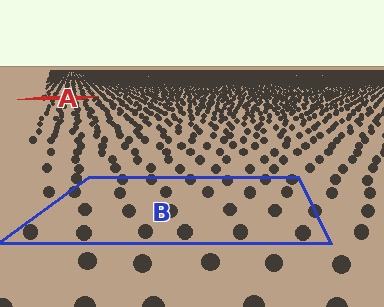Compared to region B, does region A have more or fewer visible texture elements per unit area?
Region A has more texture elements per unit area — they are packed more densely because it is farther away.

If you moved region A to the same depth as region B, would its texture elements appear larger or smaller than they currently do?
They would appear larger. At a closer depth, the same texture elements are projected at a bigger on-screen size.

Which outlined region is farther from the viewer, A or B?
Region A is farther from the viewer — the texture elements inside it appear smaller and more densely packed.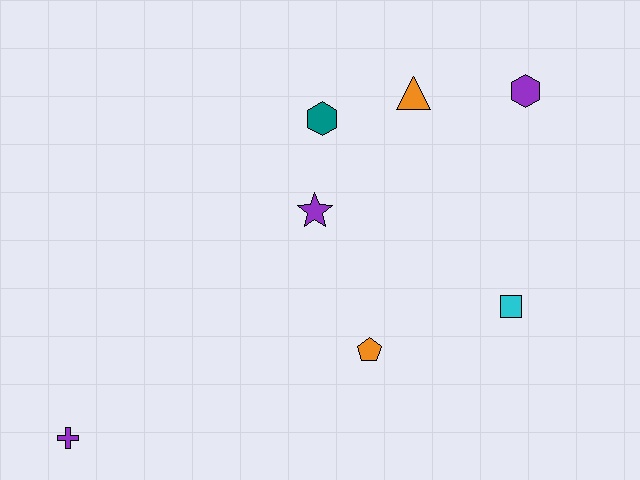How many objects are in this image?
There are 7 objects.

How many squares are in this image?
There is 1 square.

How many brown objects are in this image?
There are no brown objects.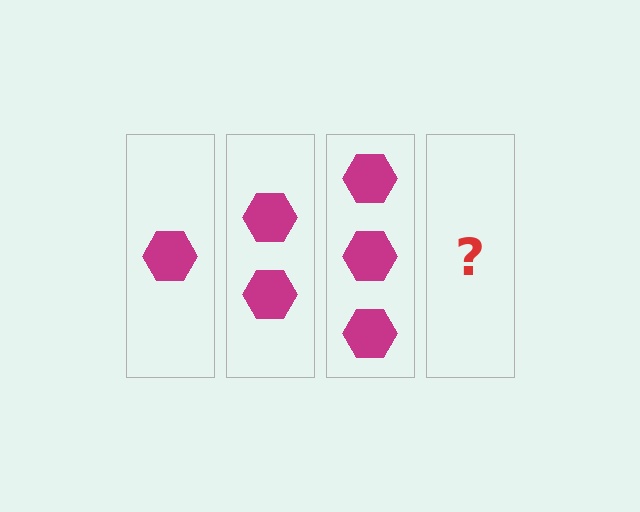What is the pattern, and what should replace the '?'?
The pattern is that each step adds one more hexagon. The '?' should be 4 hexagons.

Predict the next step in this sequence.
The next step is 4 hexagons.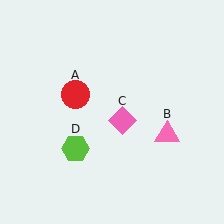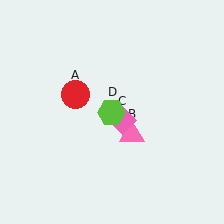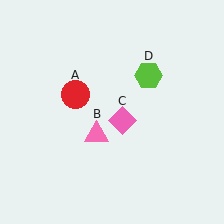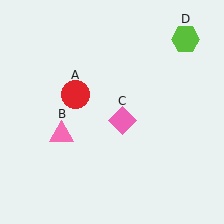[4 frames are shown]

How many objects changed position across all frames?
2 objects changed position: pink triangle (object B), lime hexagon (object D).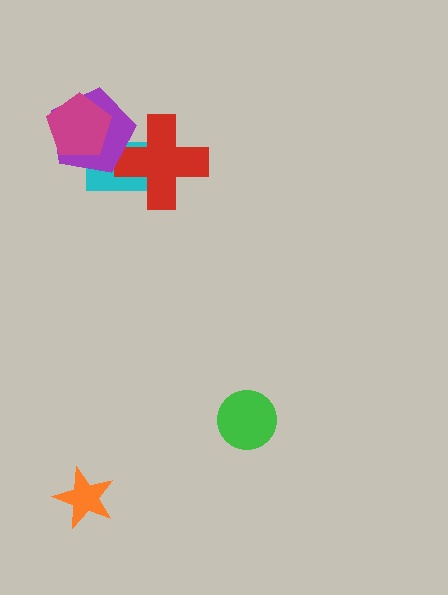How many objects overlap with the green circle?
0 objects overlap with the green circle.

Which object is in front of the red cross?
The purple pentagon is in front of the red cross.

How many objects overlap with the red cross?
2 objects overlap with the red cross.